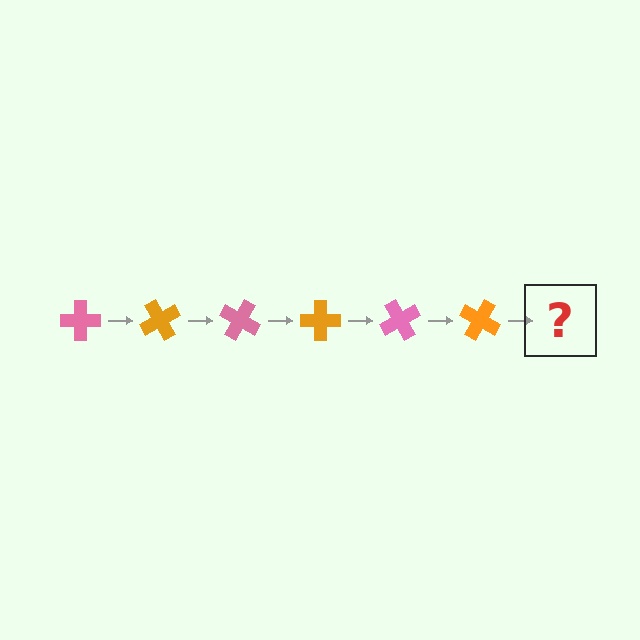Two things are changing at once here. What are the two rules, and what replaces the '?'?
The two rules are that it rotates 60 degrees each step and the color cycles through pink and orange. The '?' should be a pink cross, rotated 360 degrees from the start.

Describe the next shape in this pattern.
It should be a pink cross, rotated 360 degrees from the start.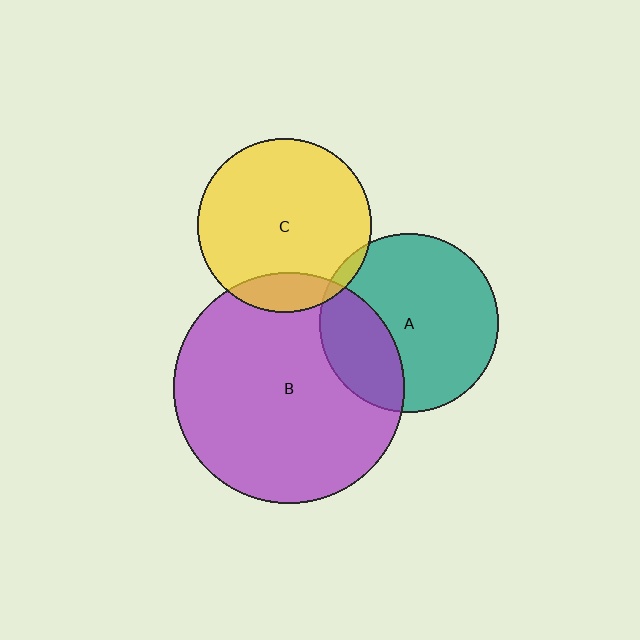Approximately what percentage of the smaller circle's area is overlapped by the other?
Approximately 15%.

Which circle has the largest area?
Circle B (purple).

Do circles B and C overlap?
Yes.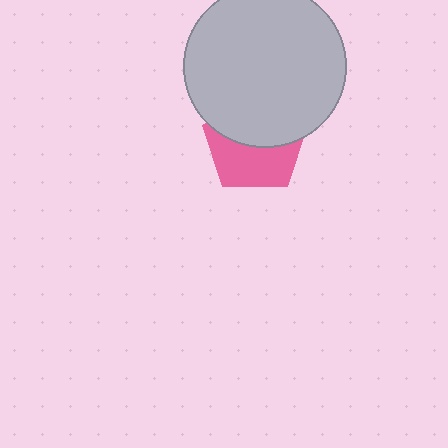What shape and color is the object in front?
The object in front is a light gray circle.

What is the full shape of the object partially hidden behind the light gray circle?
The partially hidden object is a pink pentagon.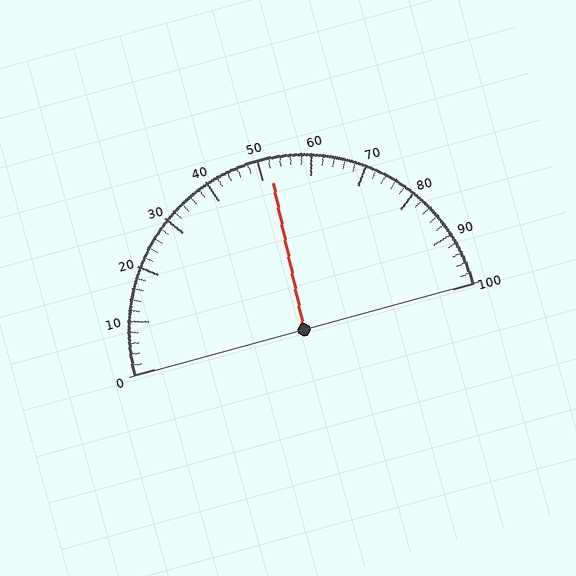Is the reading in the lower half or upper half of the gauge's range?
The reading is in the upper half of the range (0 to 100).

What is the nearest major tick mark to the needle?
The nearest major tick mark is 50.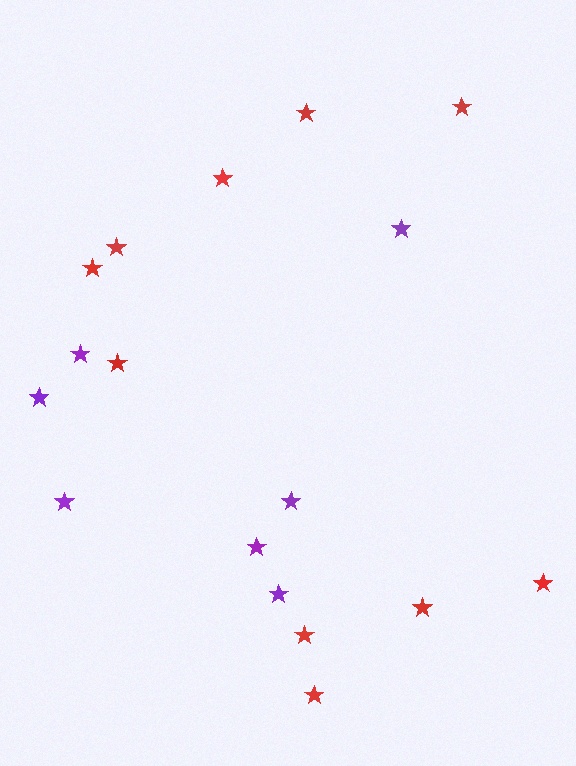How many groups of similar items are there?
There are 2 groups: one group of red stars (10) and one group of purple stars (7).